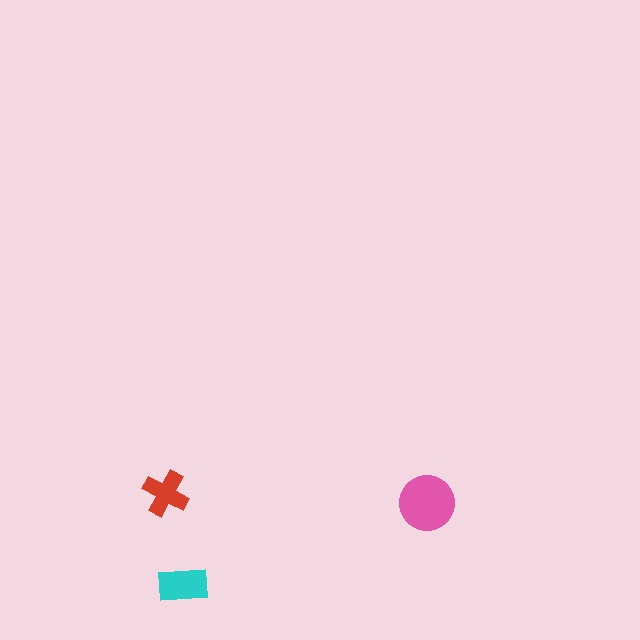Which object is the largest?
The pink circle.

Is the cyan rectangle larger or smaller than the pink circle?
Smaller.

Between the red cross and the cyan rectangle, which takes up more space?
The cyan rectangle.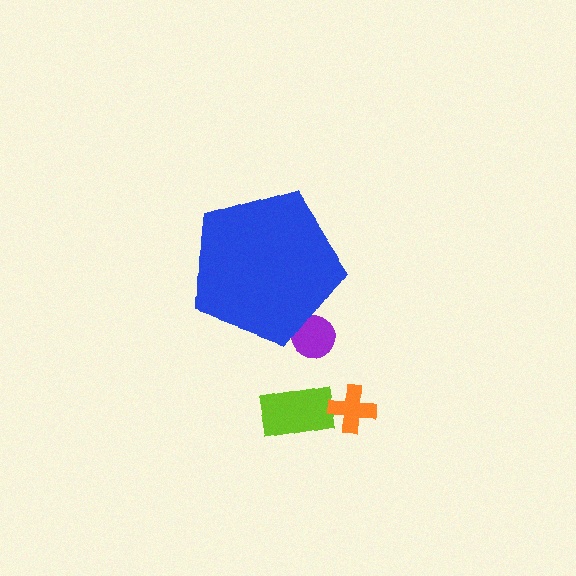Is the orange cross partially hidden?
No, the orange cross is fully visible.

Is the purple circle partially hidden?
Yes, the purple circle is partially hidden behind the blue pentagon.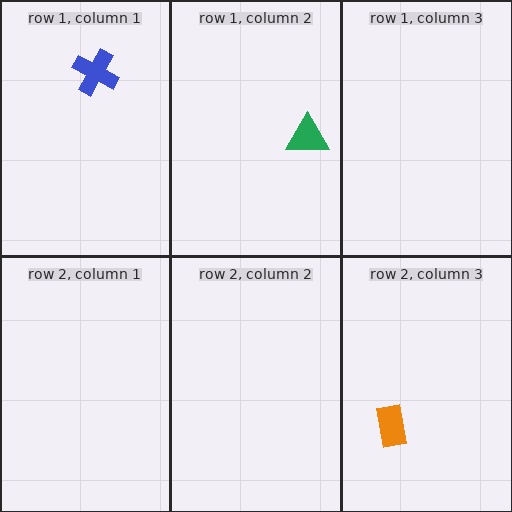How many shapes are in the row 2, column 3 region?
1.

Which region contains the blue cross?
The row 1, column 1 region.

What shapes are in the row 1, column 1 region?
The blue cross.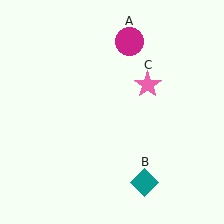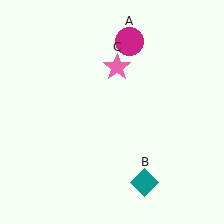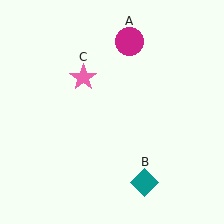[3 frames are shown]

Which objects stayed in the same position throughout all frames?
Magenta circle (object A) and teal diamond (object B) remained stationary.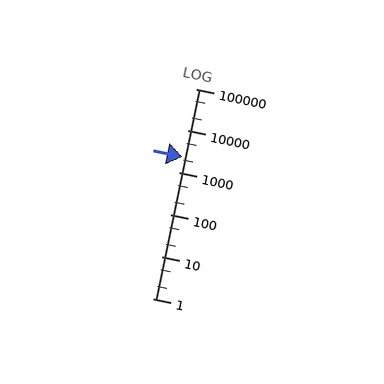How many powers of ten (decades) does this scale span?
The scale spans 5 decades, from 1 to 100000.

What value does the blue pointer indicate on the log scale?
The pointer indicates approximately 2400.